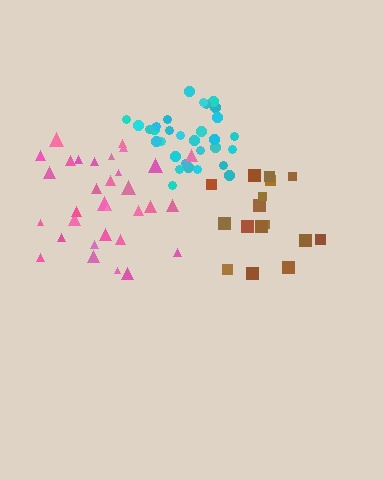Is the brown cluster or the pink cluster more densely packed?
Brown.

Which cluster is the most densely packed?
Cyan.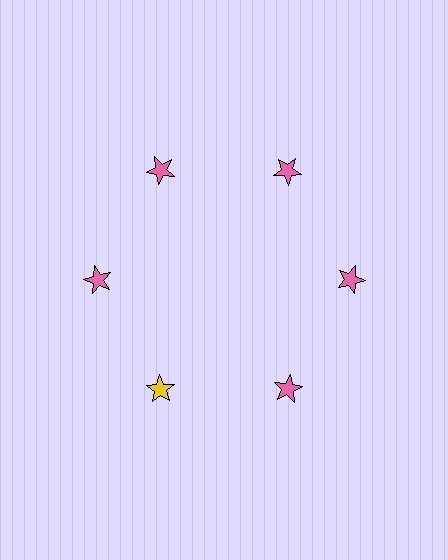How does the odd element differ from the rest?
It has a different color: yellow instead of pink.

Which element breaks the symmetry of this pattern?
The yellow star at roughly the 7 o'clock position breaks the symmetry. All other shapes are pink stars.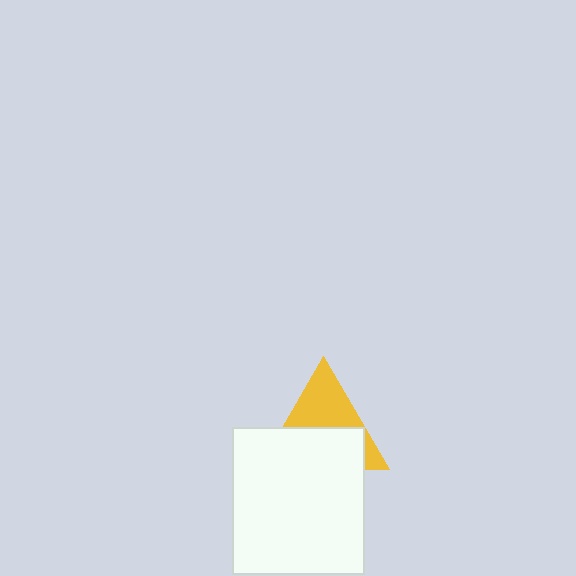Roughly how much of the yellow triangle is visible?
About half of it is visible (roughly 47%).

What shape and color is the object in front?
The object in front is a white rectangle.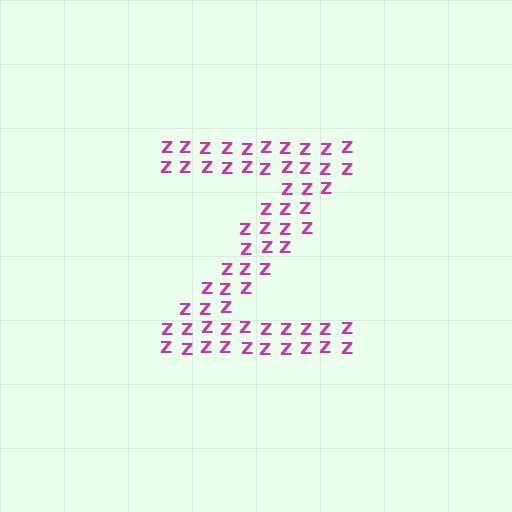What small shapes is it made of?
It is made of small letter Z's.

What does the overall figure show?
The overall figure shows the letter Z.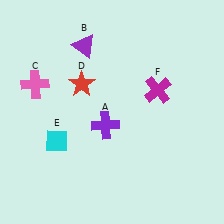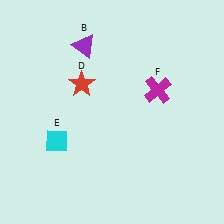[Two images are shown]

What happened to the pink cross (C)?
The pink cross (C) was removed in Image 2. It was in the top-left area of Image 1.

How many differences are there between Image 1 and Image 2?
There are 2 differences between the two images.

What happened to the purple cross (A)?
The purple cross (A) was removed in Image 2. It was in the bottom-left area of Image 1.